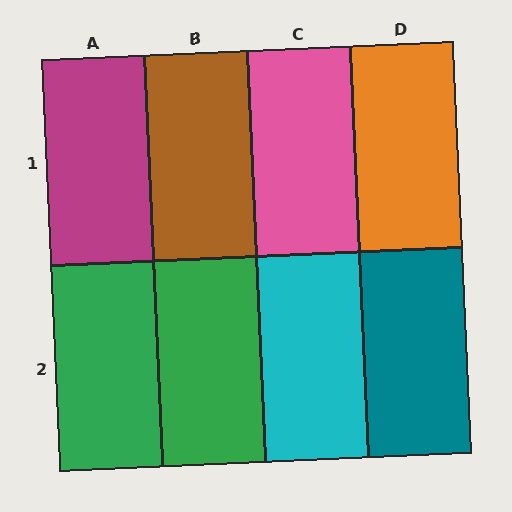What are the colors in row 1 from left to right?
Magenta, brown, pink, orange.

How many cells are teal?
1 cell is teal.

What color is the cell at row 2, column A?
Green.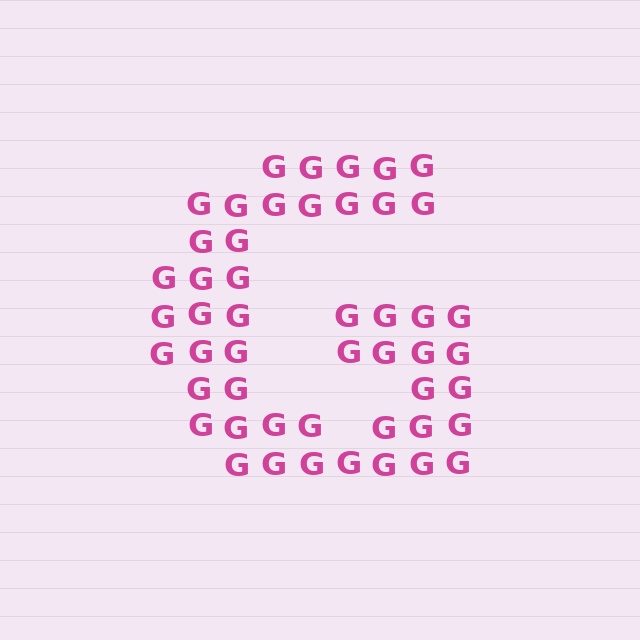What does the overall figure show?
The overall figure shows the letter G.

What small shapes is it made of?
It is made of small letter G's.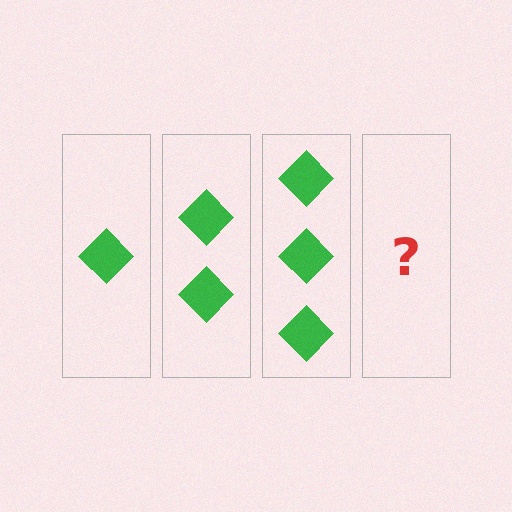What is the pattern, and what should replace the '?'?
The pattern is that each step adds one more diamond. The '?' should be 4 diamonds.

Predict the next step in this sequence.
The next step is 4 diamonds.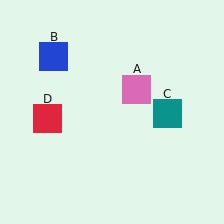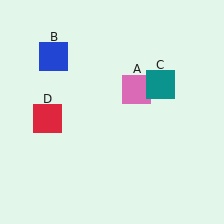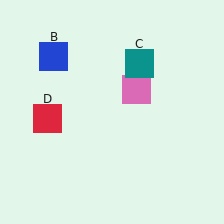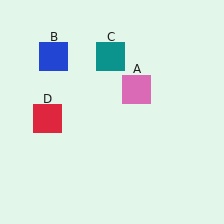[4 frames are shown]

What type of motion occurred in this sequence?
The teal square (object C) rotated counterclockwise around the center of the scene.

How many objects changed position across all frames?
1 object changed position: teal square (object C).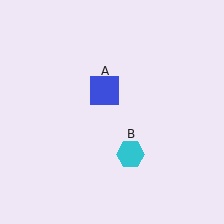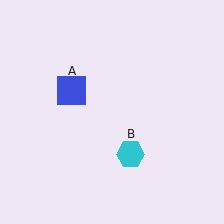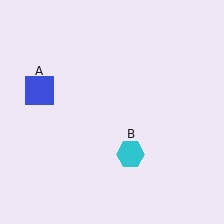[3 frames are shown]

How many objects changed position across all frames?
1 object changed position: blue square (object A).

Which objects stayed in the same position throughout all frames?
Cyan hexagon (object B) remained stationary.